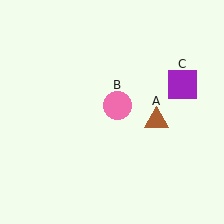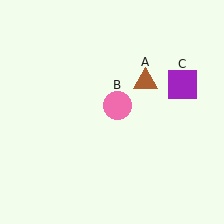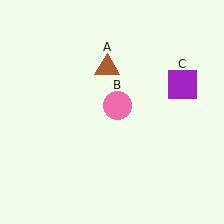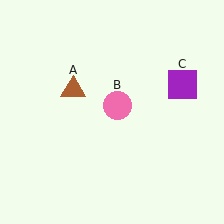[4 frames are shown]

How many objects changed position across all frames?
1 object changed position: brown triangle (object A).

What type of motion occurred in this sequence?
The brown triangle (object A) rotated counterclockwise around the center of the scene.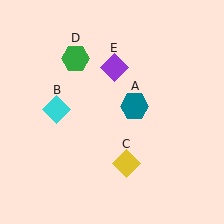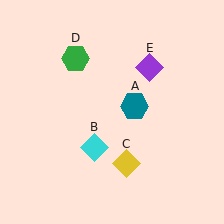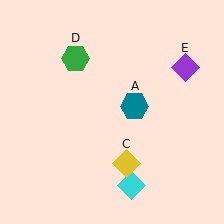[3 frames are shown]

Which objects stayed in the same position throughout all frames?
Teal hexagon (object A) and yellow diamond (object C) and green hexagon (object D) remained stationary.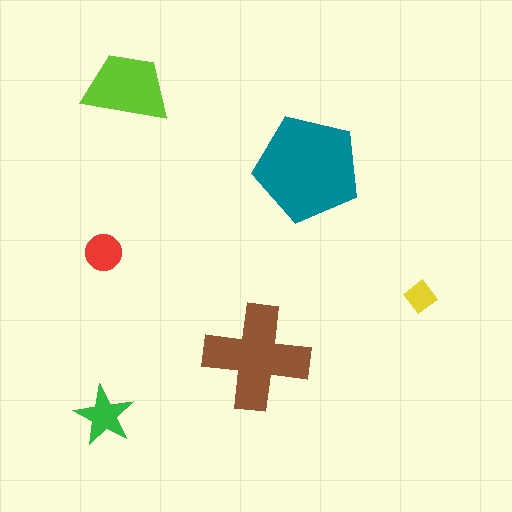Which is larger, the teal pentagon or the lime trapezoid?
The teal pentagon.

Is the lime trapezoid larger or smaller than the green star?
Larger.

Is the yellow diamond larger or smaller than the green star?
Smaller.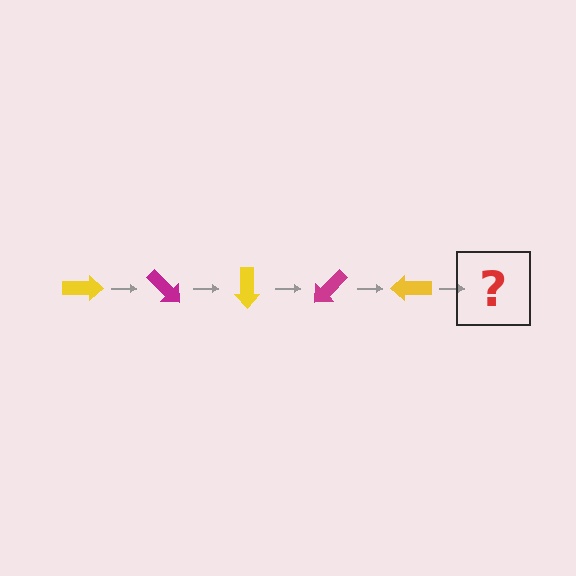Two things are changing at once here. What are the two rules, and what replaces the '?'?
The two rules are that it rotates 45 degrees each step and the color cycles through yellow and magenta. The '?' should be a magenta arrow, rotated 225 degrees from the start.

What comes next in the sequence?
The next element should be a magenta arrow, rotated 225 degrees from the start.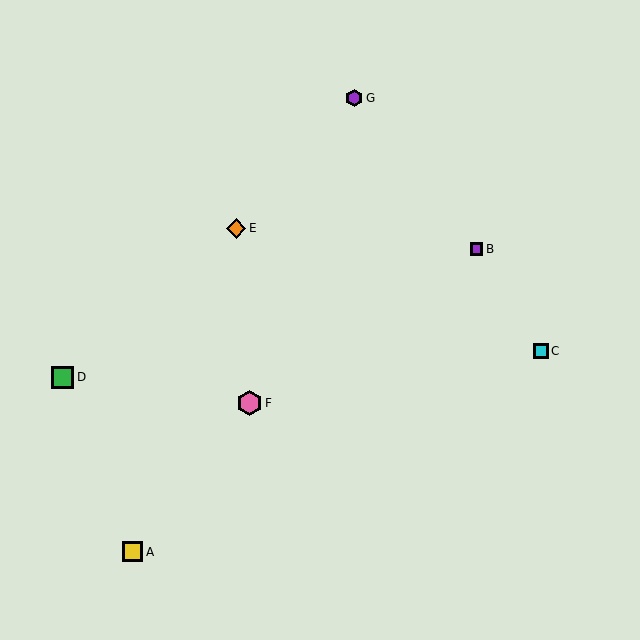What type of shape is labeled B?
Shape B is a purple square.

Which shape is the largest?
The pink hexagon (labeled F) is the largest.